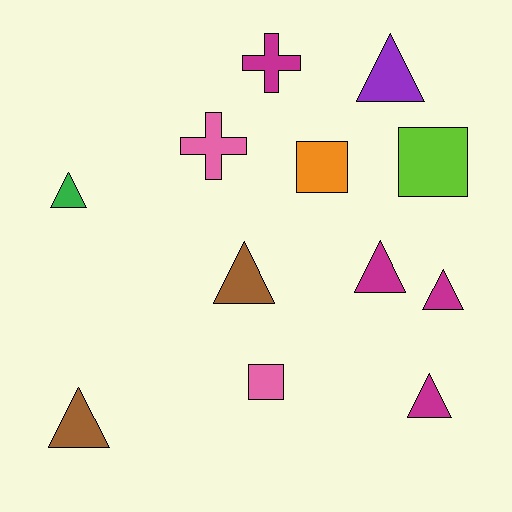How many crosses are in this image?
There are 2 crosses.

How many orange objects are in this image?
There is 1 orange object.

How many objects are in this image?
There are 12 objects.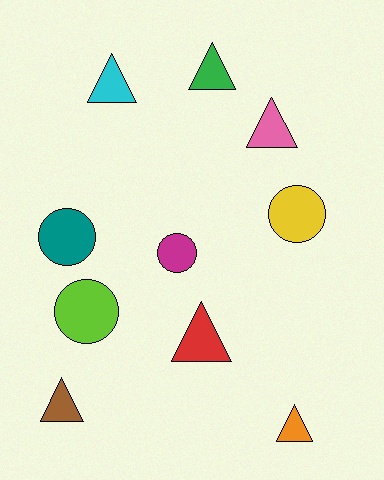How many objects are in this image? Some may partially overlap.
There are 10 objects.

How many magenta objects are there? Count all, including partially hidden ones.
There is 1 magenta object.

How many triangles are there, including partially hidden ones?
There are 6 triangles.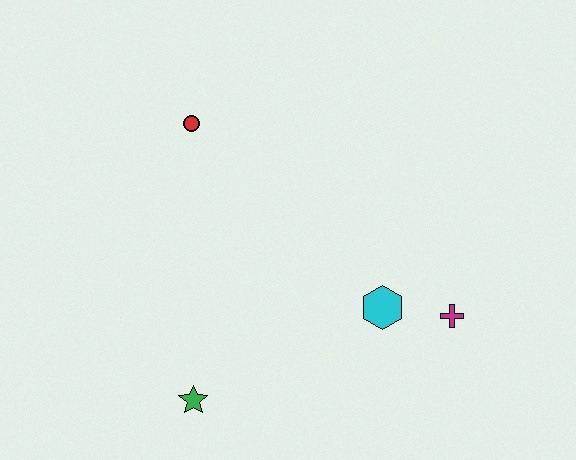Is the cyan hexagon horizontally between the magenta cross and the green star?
Yes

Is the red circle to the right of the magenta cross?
No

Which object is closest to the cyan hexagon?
The magenta cross is closest to the cyan hexagon.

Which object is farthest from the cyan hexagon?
The red circle is farthest from the cyan hexagon.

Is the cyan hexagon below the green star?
No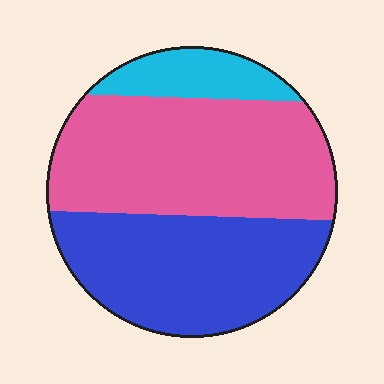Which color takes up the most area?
Pink, at roughly 50%.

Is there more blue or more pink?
Pink.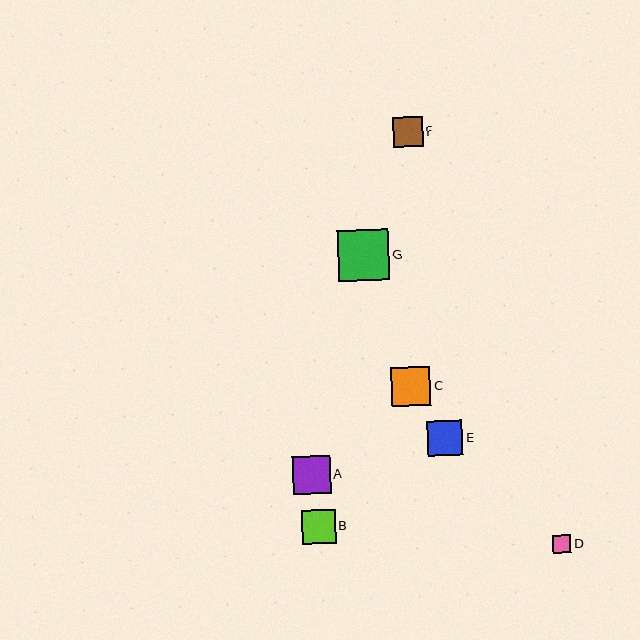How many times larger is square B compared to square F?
Square B is approximately 1.1 times the size of square F.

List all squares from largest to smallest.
From largest to smallest: G, C, A, E, B, F, D.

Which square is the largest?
Square G is the largest with a size of approximately 51 pixels.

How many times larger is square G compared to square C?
Square G is approximately 1.3 times the size of square C.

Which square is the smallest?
Square D is the smallest with a size of approximately 18 pixels.